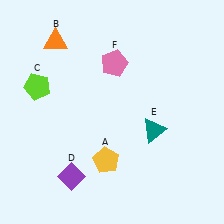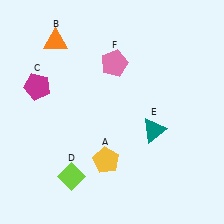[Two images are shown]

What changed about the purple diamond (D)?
In Image 1, D is purple. In Image 2, it changed to lime.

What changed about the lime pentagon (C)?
In Image 1, C is lime. In Image 2, it changed to magenta.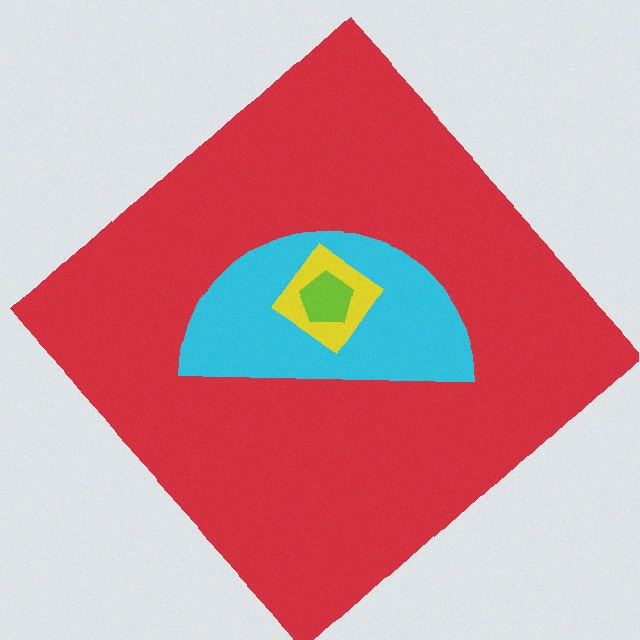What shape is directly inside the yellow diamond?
The lime pentagon.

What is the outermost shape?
The red diamond.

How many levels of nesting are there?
4.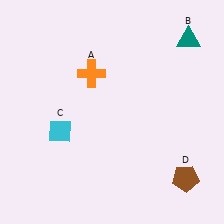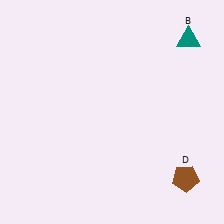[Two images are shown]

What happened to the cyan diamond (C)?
The cyan diamond (C) was removed in Image 2. It was in the bottom-left area of Image 1.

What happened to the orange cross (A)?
The orange cross (A) was removed in Image 2. It was in the top-left area of Image 1.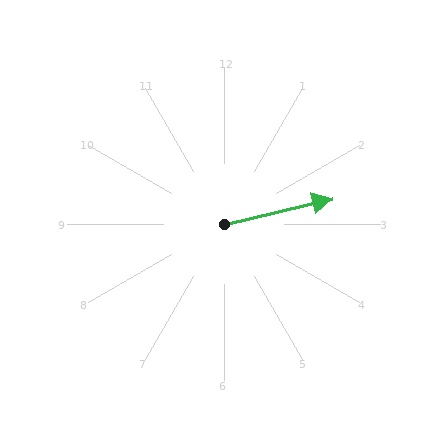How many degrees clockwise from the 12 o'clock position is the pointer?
Approximately 77 degrees.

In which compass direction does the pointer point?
East.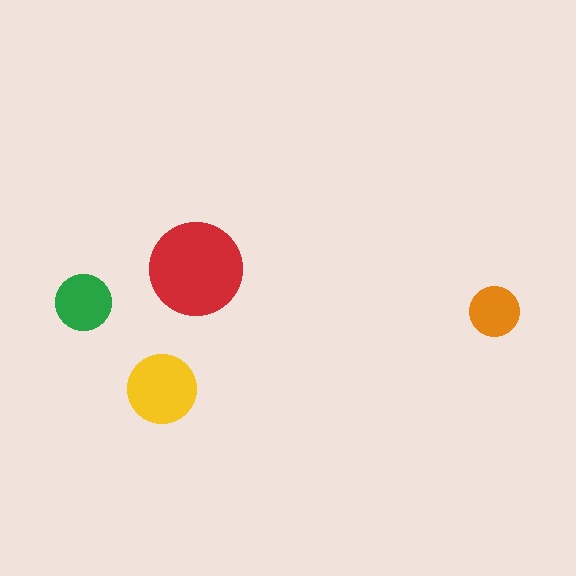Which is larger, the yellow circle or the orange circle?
The yellow one.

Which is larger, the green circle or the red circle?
The red one.